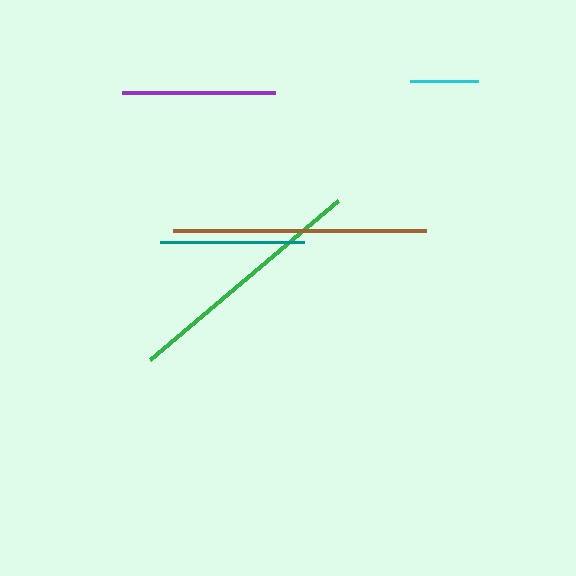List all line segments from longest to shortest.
From longest to shortest: brown, green, purple, teal, cyan.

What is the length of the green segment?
The green segment is approximately 246 pixels long.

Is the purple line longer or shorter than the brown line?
The brown line is longer than the purple line.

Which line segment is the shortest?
The cyan line is the shortest at approximately 68 pixels.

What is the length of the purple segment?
The purple segment is approximately 153 pixels long.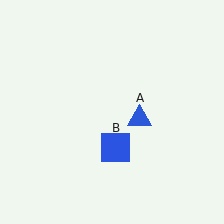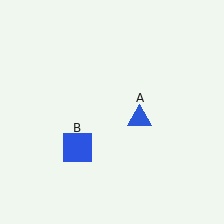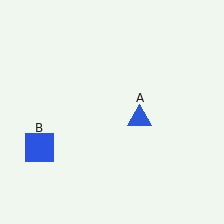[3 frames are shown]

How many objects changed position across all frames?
1 object changed position: blue square (object B).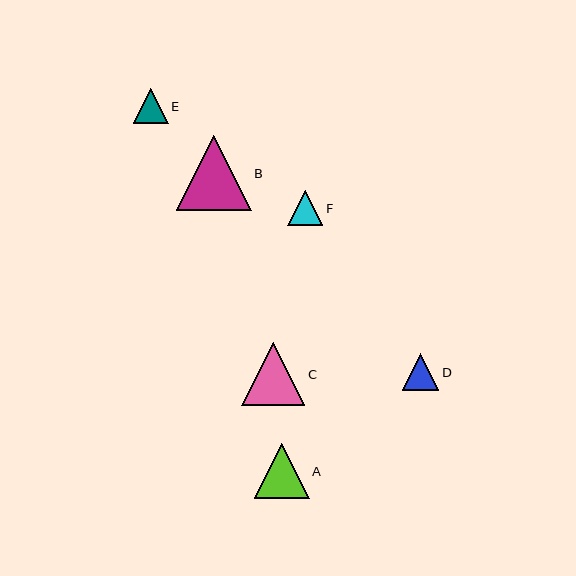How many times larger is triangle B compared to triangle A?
Triangle B is approximately 1.4 times the size of triangle A.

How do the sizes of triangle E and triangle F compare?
Triangle E and triangle F are approximately the same size.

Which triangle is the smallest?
Triangle F is the smallest with a size of approximately 35 pixels.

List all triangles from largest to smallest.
From largest to smallest: B, C, A, D, E, F.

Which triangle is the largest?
Triangle B is the largest with a size of approximately 75 pixels.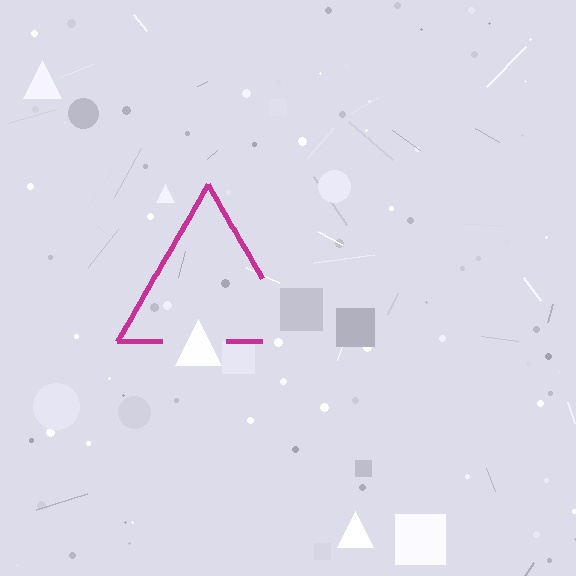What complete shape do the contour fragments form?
The contour fragments form a triangle.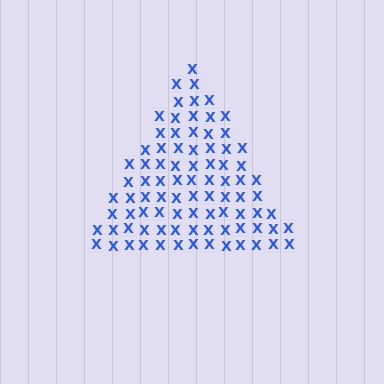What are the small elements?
The small elements are letter X's.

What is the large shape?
The large shape is a triangle.